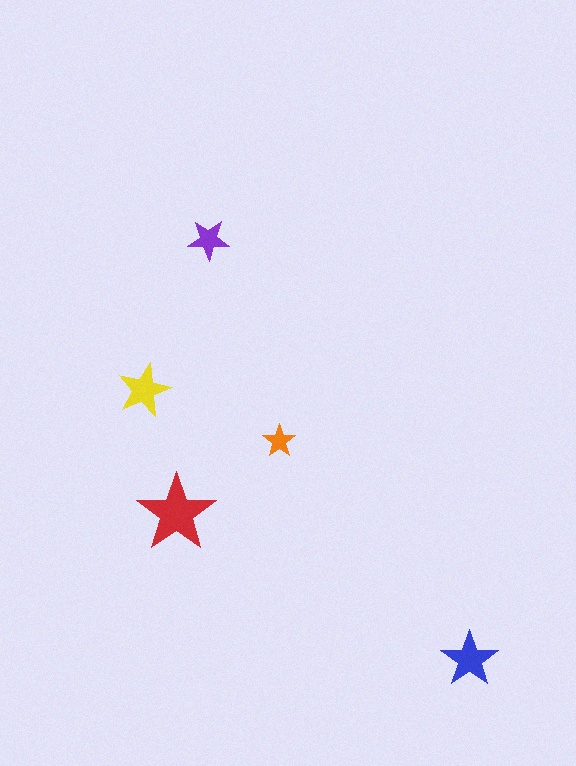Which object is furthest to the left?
The yellow star is leftmost.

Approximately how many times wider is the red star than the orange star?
About 2.5 times wider.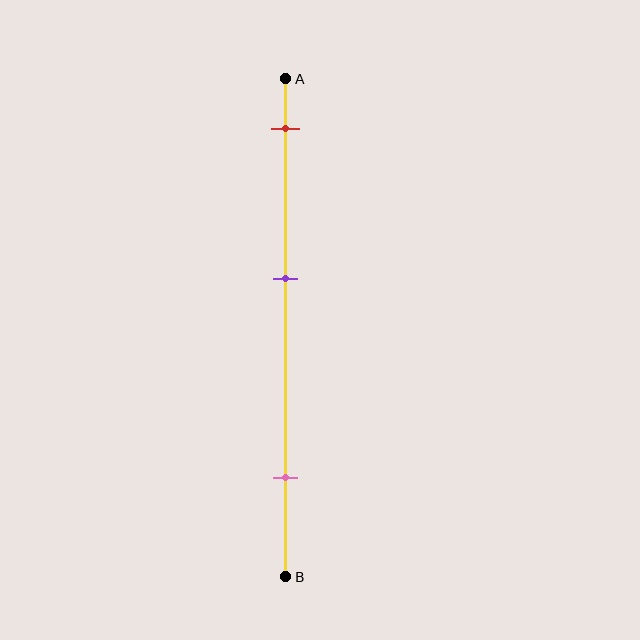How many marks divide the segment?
There are 3 marks dividing the segment.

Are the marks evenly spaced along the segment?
Yes, the marks are approximately evenly spaced.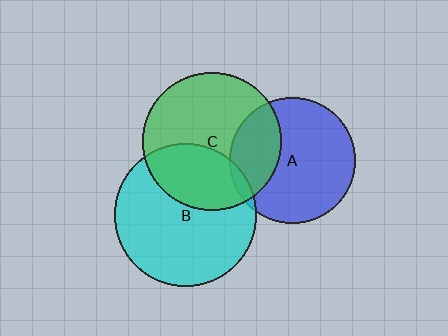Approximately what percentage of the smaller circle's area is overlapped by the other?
Approximately 30%.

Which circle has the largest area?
Circle B (cyan).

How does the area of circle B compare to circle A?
Approximately 1.3 times.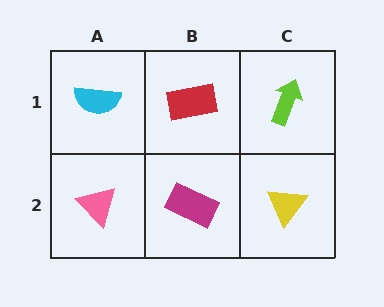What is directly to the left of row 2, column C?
A magenta rectangle.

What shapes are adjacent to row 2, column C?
A lime arrow (row 1, column C), a magenta rectangle (row 2, column B).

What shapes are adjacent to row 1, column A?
A pink triangle (row 2, column A), a red rectangle (row 1, column B).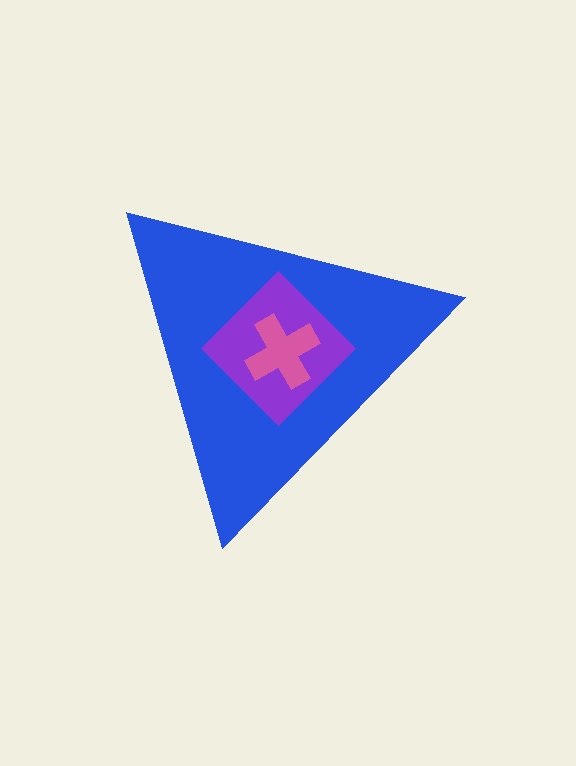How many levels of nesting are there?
3.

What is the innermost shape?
The pink cross.